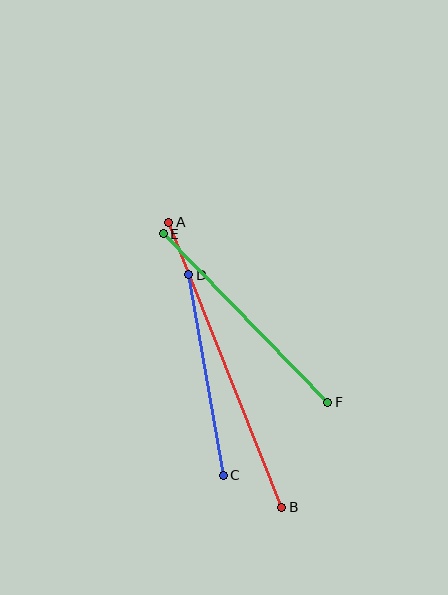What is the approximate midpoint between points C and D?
The midpoint is at approximately (206, 375) pixels.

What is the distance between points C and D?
The distance is approximately 203 pixels.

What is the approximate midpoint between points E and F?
The midpoint is at approximately (245, 318) pixels.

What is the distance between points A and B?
The distance is approximately 307 pixels.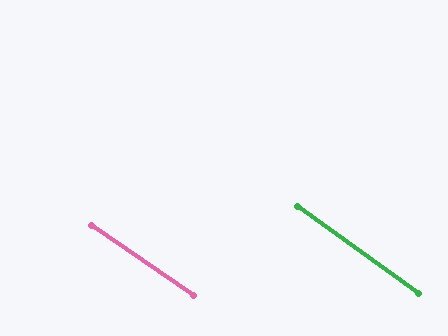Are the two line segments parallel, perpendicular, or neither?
Parallel — their directions differ by only 1.3°.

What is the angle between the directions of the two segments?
Approximately 1 degree.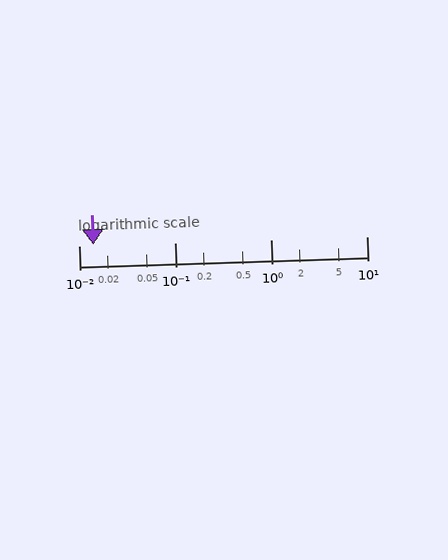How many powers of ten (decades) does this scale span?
The scale spans 3 decades, from 0.01 to 10.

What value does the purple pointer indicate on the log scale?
The pointer indicates approximately 0.014.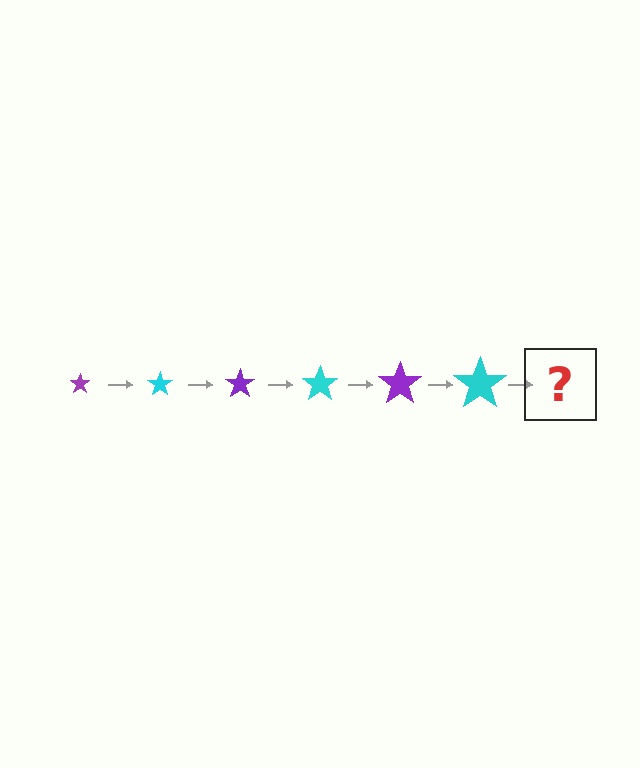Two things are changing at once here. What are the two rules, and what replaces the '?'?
The two rules are that the star grows larger each step and the color cycles through purple and cyan. The '?' should be a purple star, larger than the previous one.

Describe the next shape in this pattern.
It should be a purple star, larger than the previous one.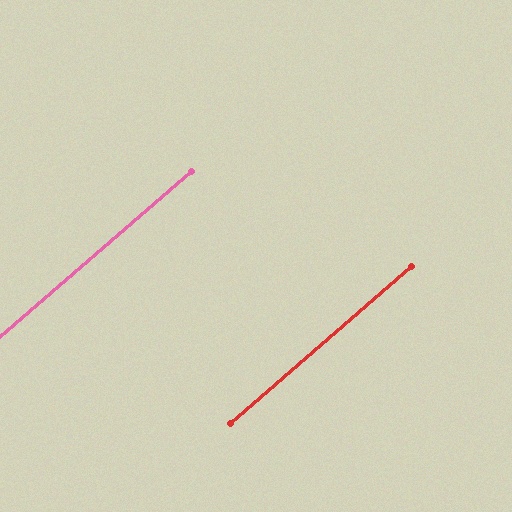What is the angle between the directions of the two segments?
Approximately 0 degrees.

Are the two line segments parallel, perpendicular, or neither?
Parallel — their directions differ by only 0.3°.